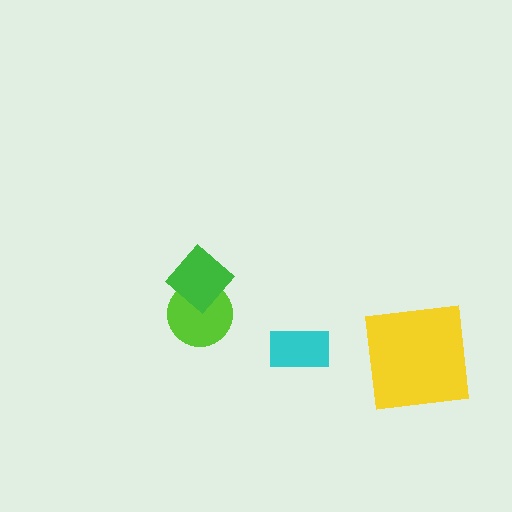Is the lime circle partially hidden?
Yes, it is partially covered by another shape.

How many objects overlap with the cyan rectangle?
0 objects overlap with the cyan rectangle.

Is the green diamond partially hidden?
No, no other shape covers it.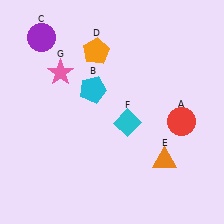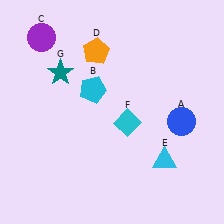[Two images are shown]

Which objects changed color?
A changed from red to blue. E changed from orange to cyan. G changed from pink to teal.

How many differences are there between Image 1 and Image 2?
There are 3 differences between the two images.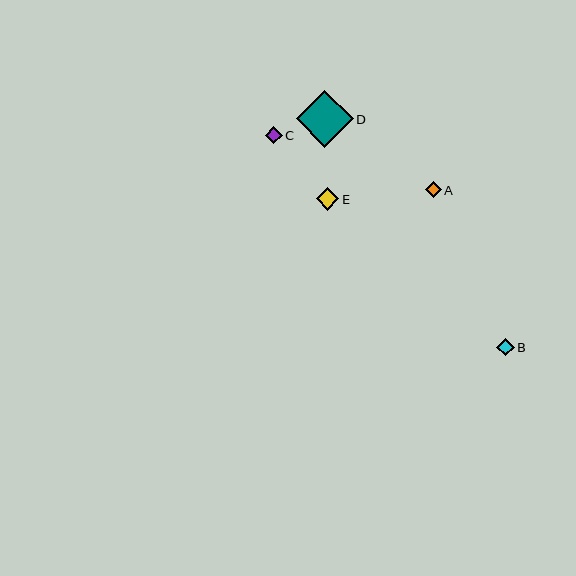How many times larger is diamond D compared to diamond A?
Diamond D is approximately 3.6 times the size of diamond A.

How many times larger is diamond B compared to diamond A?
Diamond B is approximately 1.1 times the size of diamond A.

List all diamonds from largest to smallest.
From largest to smallest: D, E, B, C, A.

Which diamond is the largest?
Diamond D is the largest with a size of approximately 56 pixels.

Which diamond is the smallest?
Diamond A is the smallest with a size of approximately 16 pixels.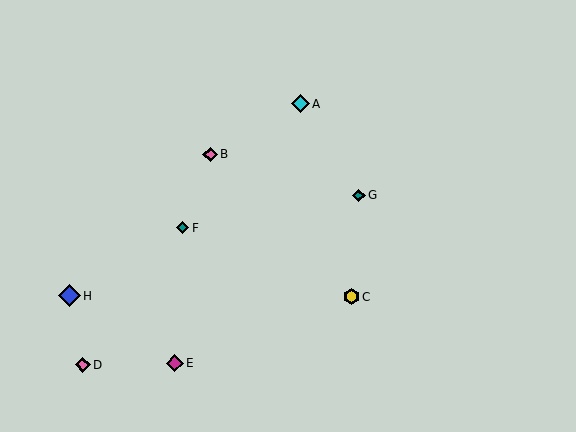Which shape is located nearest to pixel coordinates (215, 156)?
The pink diamond (labeled B) at (210, 154) is nearest to that location.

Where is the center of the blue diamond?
The center of the blue diamond is at (69, 296).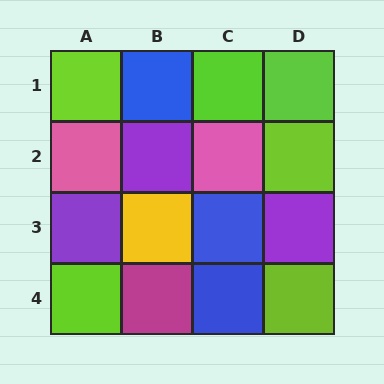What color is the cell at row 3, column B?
Yellow.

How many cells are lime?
6 cells are lime.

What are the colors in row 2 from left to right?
Pink, purple, pink, lime.